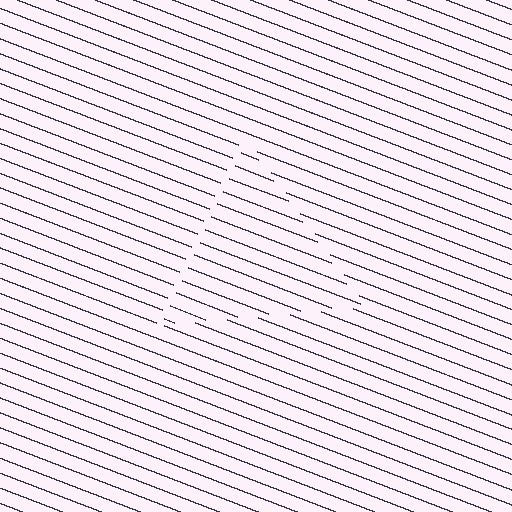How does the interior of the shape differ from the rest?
The interior of the shape contains the same grating, shifted by half a period — the contour is defined by the phase discontinuity where line-ends from the inner and outer gratings abut.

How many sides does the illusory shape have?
3 sides — the line-ends trace a triangle.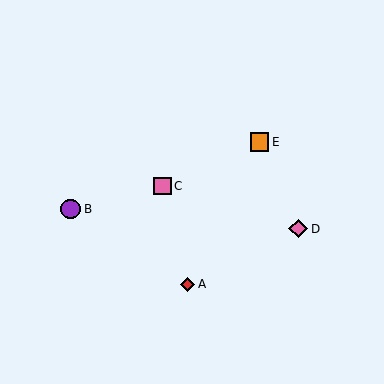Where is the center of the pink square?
The center of the pink square is at (163, 186).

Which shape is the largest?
The purple circle (labeled B) is the largest.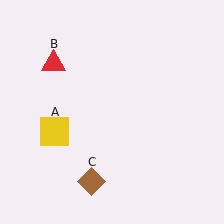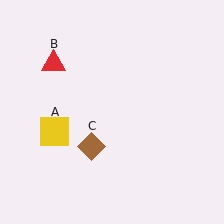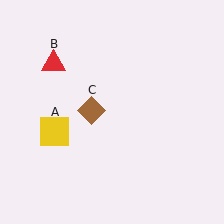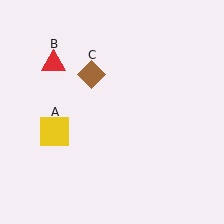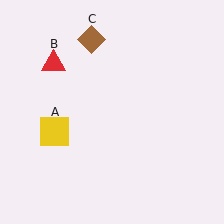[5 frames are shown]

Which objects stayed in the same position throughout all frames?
Yellow square (object A) and red triangle (object B) remained stationary.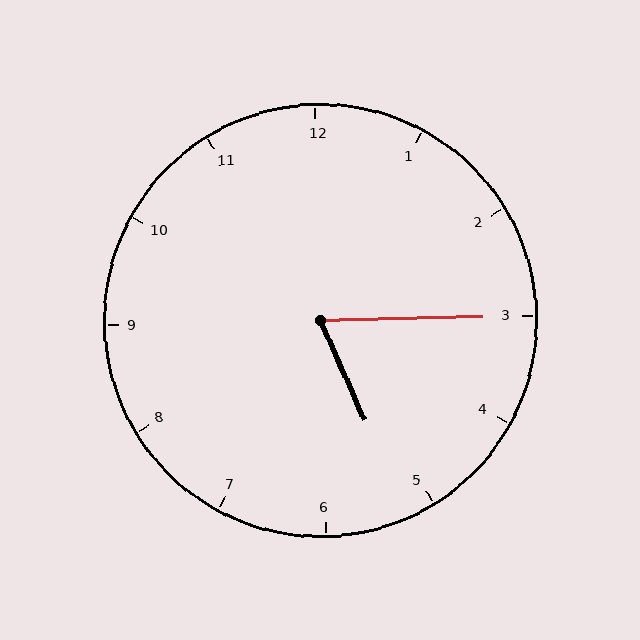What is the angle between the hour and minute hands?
Approximately 68 degrees.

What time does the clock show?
5:15.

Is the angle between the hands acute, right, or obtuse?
It is acute.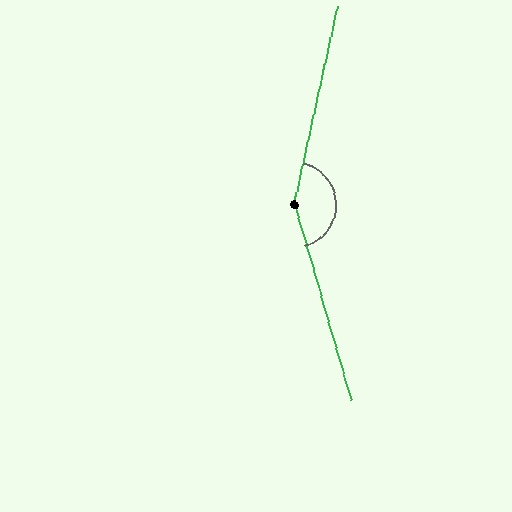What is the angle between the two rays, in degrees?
Approximately 151 degrees.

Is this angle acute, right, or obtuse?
It is obtuse.